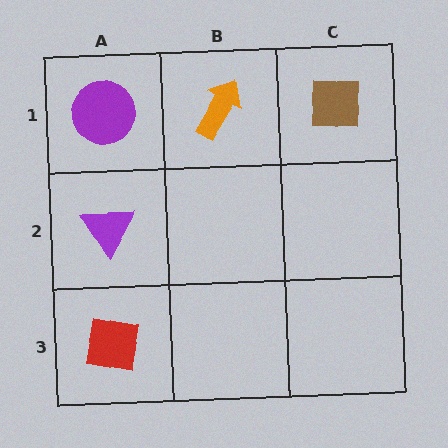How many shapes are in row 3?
1 shape.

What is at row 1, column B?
An orange arrow.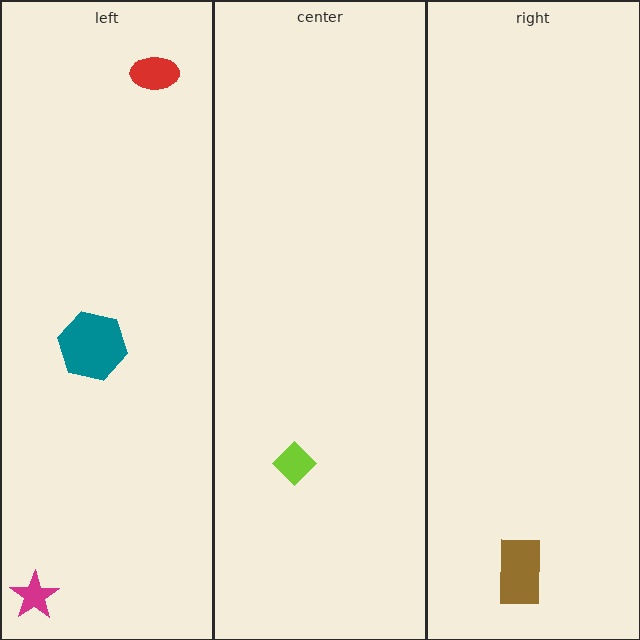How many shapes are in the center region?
1.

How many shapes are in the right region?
1.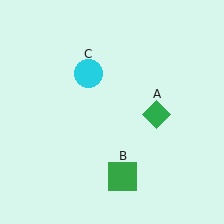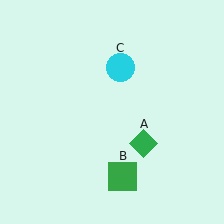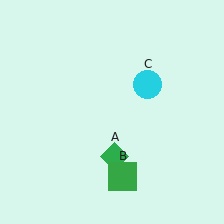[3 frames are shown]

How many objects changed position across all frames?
2 objects changed position: green diamond (object A), cyan circle (object C).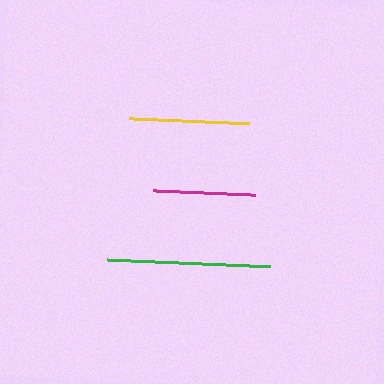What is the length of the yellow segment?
The yellow segment is approximately 120 pixels long.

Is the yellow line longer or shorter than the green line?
The green line is longer than the yellow line.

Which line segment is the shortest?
The magenta line is the shortest at approximately 102 pixels.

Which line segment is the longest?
The green line is the longest at approximately 163 pixels.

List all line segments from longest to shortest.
From longest to shortest: green, yellow, magenta.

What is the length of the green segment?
The green segment is approximately 163 pixels long.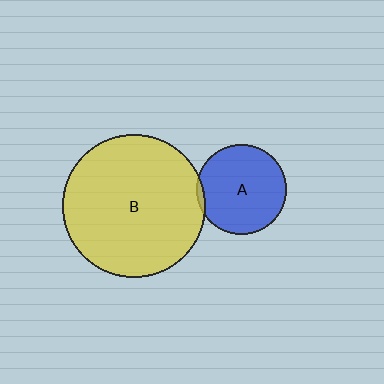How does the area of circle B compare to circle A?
Approximately 2.5 times.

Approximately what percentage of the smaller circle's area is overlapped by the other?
Approximately 5%.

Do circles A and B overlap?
Yes.